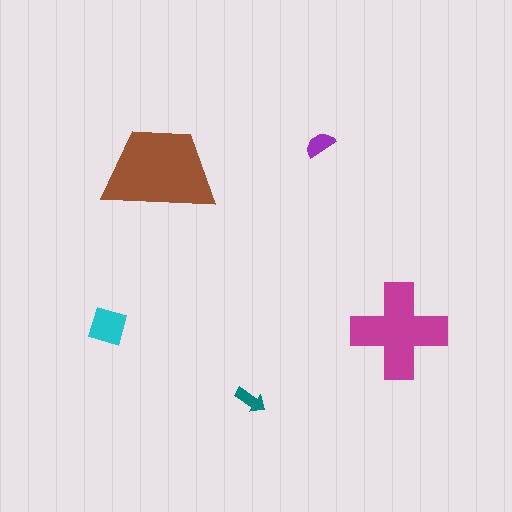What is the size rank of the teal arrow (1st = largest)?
5th.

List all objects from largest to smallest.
The brown trapezoid, the magenta cross, the cyan square, the purple semicircle, the teal arrow.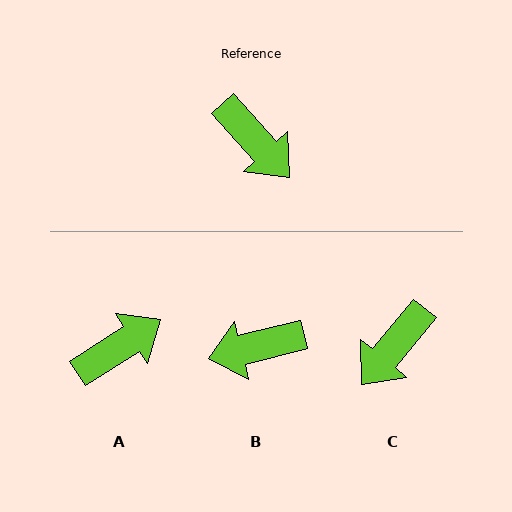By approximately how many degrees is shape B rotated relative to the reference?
Approximately 118 degrees clockwise.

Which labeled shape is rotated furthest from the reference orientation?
B, about 118 degrees away.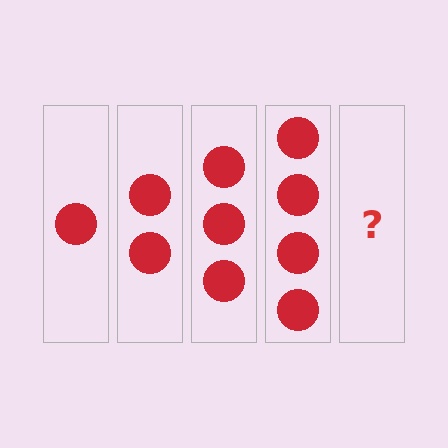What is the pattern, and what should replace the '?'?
The pattern is that each step adds one more circle. The '?' should be 5 circles.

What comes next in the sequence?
The next element should be 5 circles.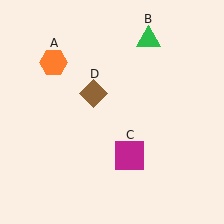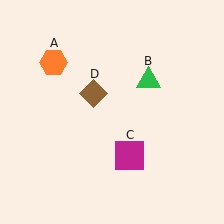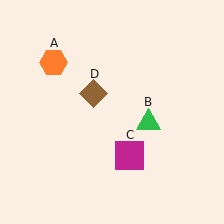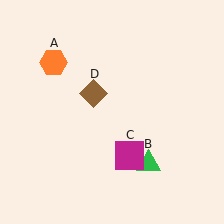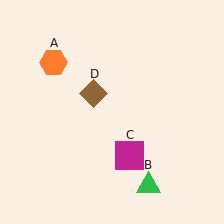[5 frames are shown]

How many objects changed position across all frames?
1 object changed position: green triangle (object B).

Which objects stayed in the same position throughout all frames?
Orange hexagon (object A) and magenta square (object C) and brown diamond (object D) remained stationary.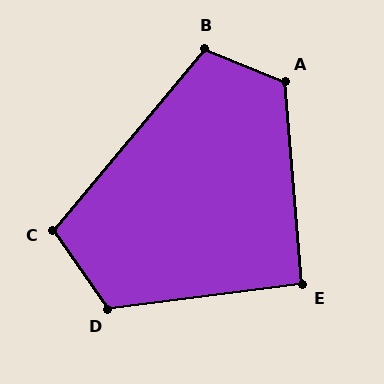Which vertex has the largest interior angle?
D, at approximately 118 degrees.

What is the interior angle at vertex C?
Approximately 105 degrees (obtuse).